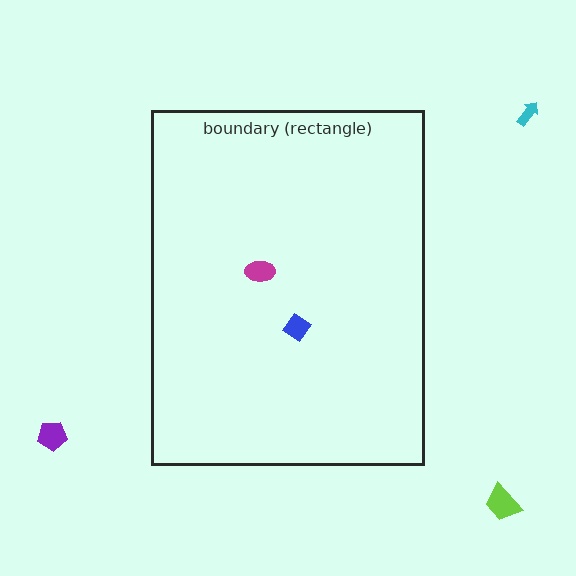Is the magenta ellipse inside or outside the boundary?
Inside.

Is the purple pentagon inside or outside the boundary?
Outside.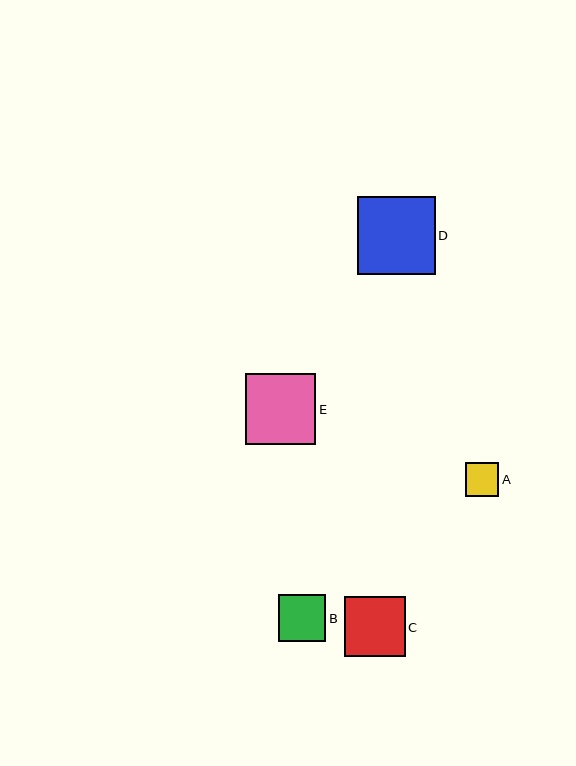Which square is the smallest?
Square A is the smallest with a size of approximately 34 pixels.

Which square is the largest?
Square D is the largest with a size of approximately 78 pixels.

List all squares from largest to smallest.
From largest to smallest: D, E, C, B, A.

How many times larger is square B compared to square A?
Square B is approximately 1.4 times the size of square A.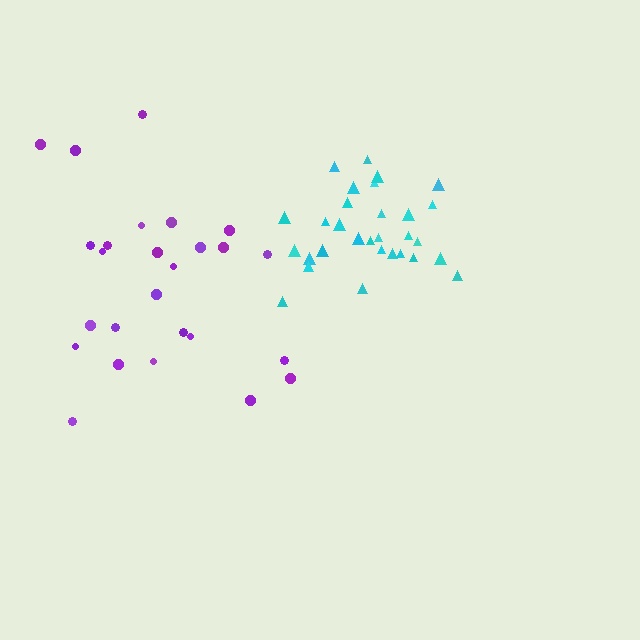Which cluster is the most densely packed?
Cyan.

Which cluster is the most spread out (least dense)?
Purple.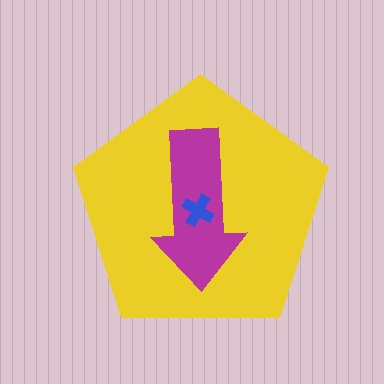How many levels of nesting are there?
3.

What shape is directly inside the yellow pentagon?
The magenta arrow.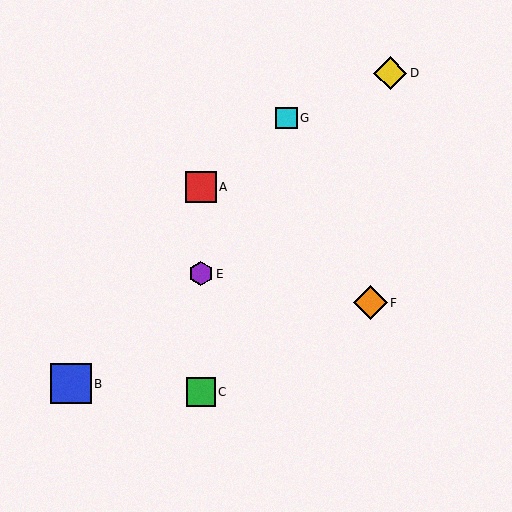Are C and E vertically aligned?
Yes, both are at x≈201.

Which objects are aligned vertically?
Objects A, C, E are aligned vertically.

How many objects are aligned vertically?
3 objects (A, C, E) are aligned vertically.